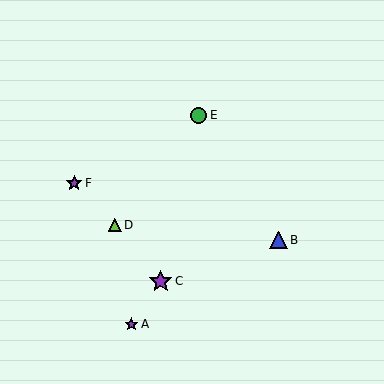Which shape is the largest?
The purple star (labeled C) is the largest.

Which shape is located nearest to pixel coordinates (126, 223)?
The lime triangle (labeled D) at (115, 225) is nearest to that location.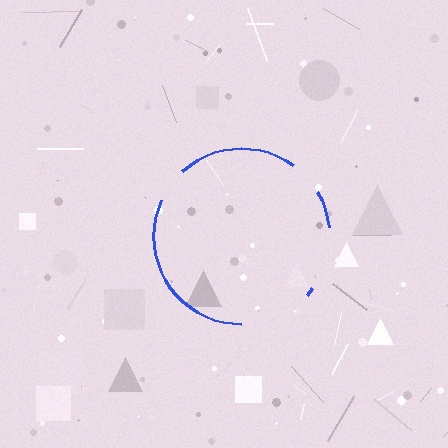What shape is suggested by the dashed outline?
The dashed outline suggests a circle.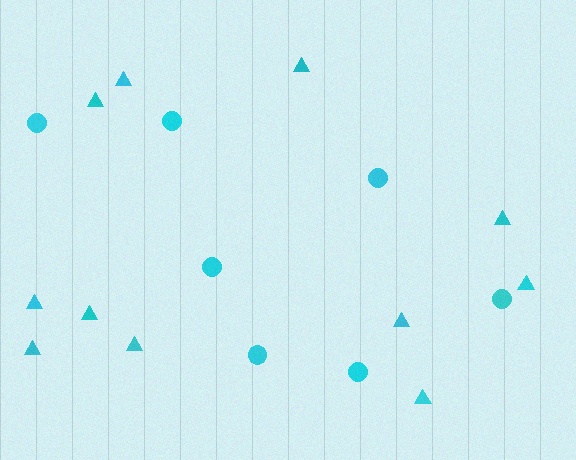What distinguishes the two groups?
There are 2 groups: one group of triangles (11) and one group of circles (7).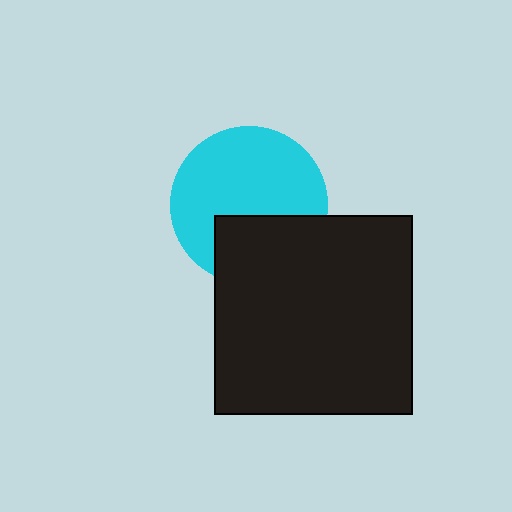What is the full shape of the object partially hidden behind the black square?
The partially hidden object is a cyan circle.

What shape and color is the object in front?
The object in front is a black square.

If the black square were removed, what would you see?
You would see the complete cyan circle.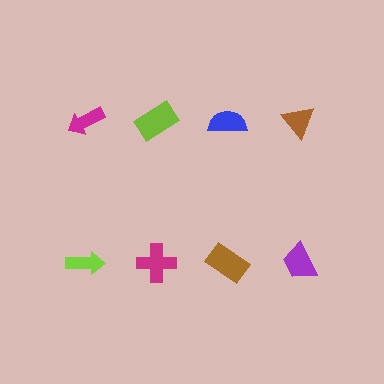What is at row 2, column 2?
A magenta cross.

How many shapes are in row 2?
4 shapes.